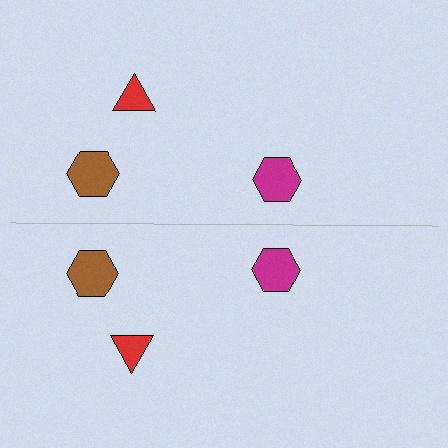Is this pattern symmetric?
Yes, this pattern has bilateral (reflection) symmetry.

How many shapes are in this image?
There are 6 shapes in this image.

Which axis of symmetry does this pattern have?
The pattern has a horizontal axis of symmetry running through the center of the image.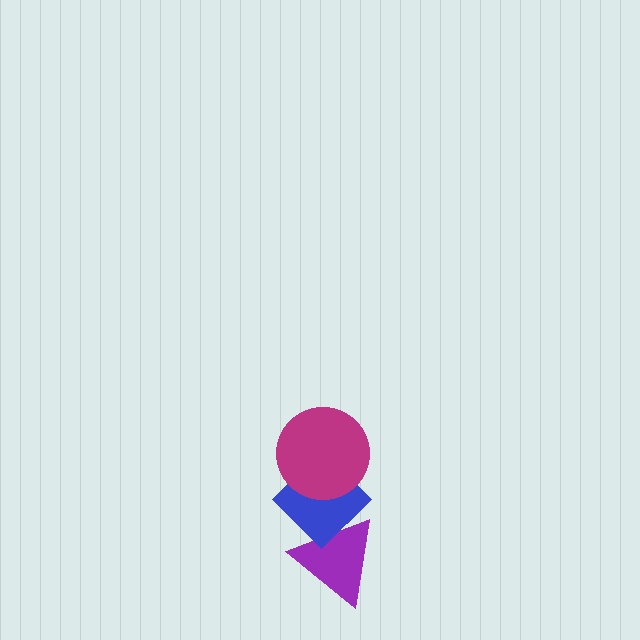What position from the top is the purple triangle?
The purple triangle is 3rd from the top.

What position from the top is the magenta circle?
The magenta circle is 1st from the top.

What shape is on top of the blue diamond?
The magenta circle is on top of the blue diamond.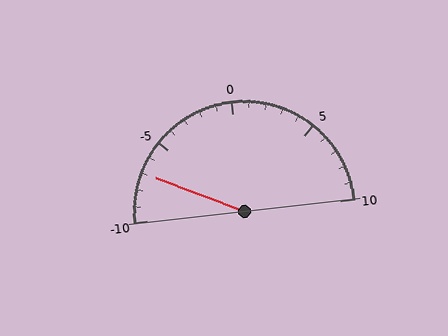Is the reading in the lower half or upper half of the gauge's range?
The reading is in the lower half of the range (-10 to 10).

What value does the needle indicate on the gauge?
The needle indicates approximately -7.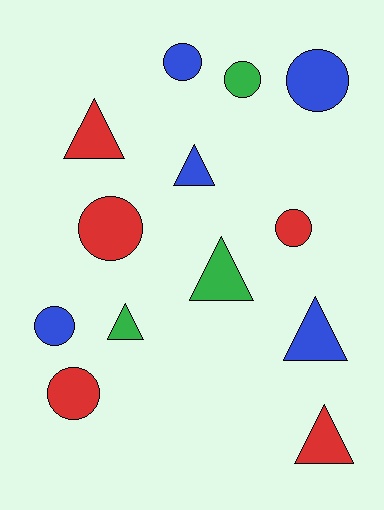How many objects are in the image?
There are 13 objects.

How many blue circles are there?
There are 3 blue circles.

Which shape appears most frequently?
Circle, with 7 objects.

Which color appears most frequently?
Red, with 5 objects.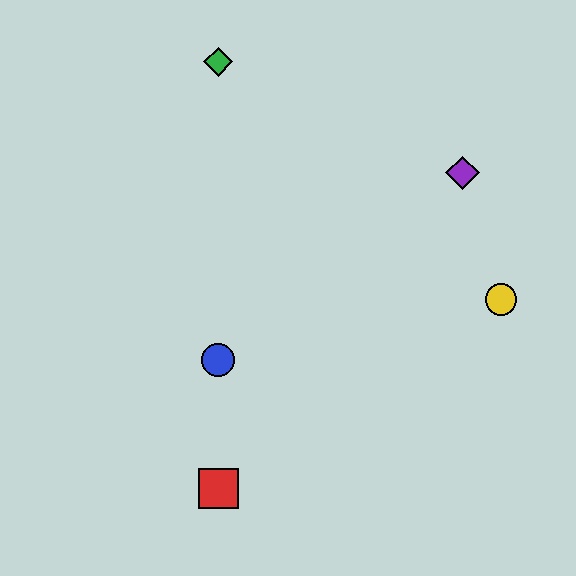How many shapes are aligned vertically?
3 shapes (the red square, the blue circle, the green diamond) are aligned vertically.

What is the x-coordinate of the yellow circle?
The yellow circle is at x≈501.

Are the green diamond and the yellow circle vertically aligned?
No, the green diamond is at x≈218 and the yellow circle is at x≈501.